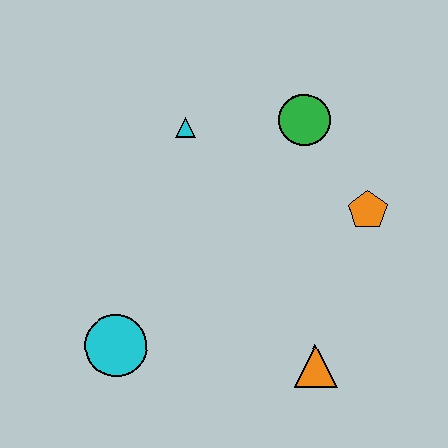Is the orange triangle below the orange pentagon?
Yes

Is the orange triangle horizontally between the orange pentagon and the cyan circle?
Yes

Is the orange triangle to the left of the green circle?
No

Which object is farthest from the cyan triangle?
The orange triangle is farthest from the cyan triangle.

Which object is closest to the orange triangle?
The orange pentagon is closest to the orange triangle.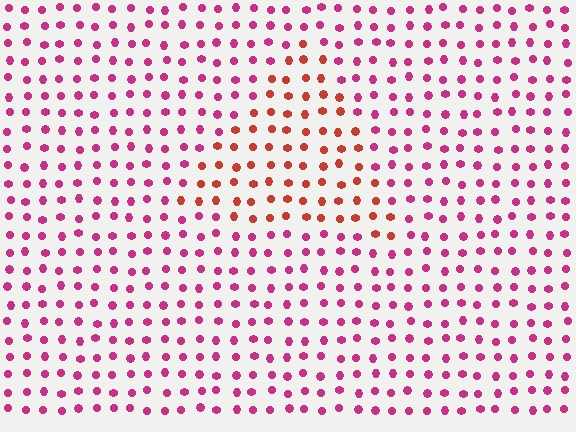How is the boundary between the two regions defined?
The boundary is defined purely by a slight shift in hue (about 39 degrees). Spacing, size, and orientation are identical on both sides.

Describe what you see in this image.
The image is filled with small magenta elements in a uniform arrangement. A triangle-shaped region is visible where the elements are tinted to a slightly different hue, forming a subtle color boundary.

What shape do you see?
I see a triangle.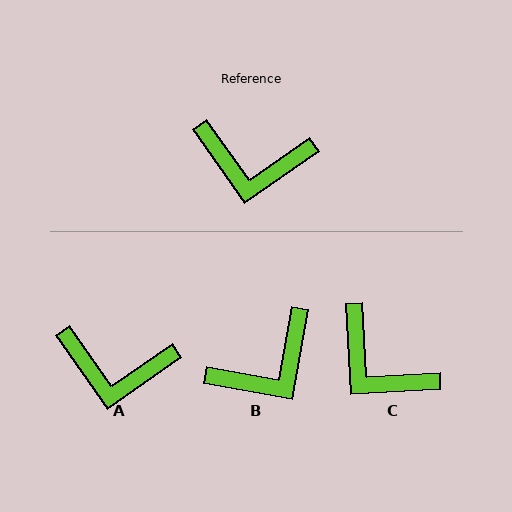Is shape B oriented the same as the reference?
No, it is off by about 45 degrees.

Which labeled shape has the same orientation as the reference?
A.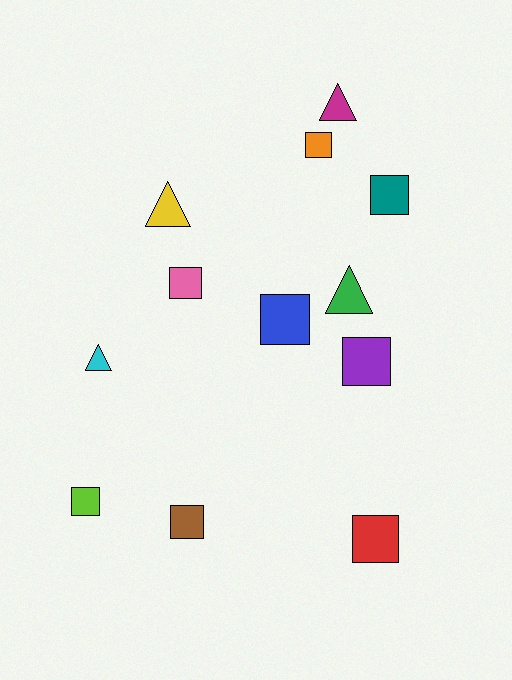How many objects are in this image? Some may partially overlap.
There are 12 objects.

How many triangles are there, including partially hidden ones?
There are 4 triangles.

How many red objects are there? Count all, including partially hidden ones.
There is 1 red object.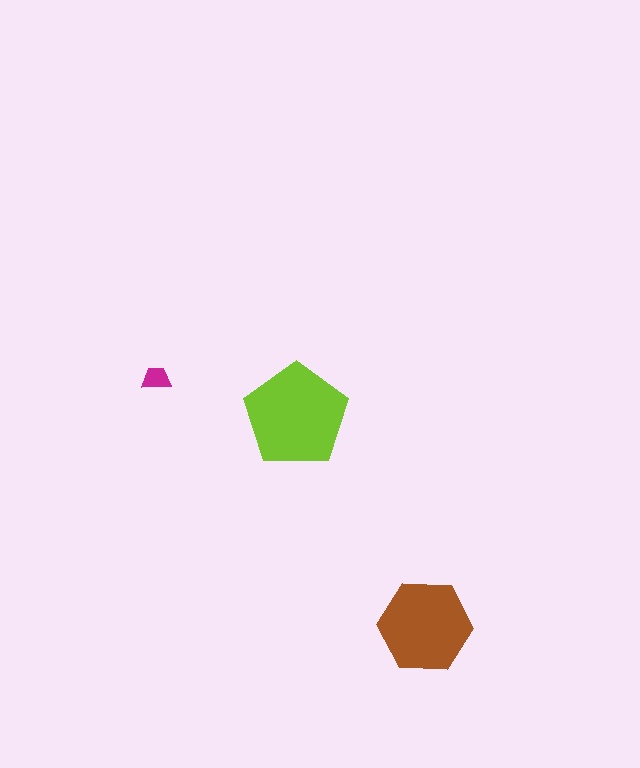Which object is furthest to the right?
The brown hexagon is rightmost.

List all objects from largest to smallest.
The lime pentagon, the brown hexagon, the magenta trapezoid.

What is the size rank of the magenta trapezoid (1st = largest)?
3rd.